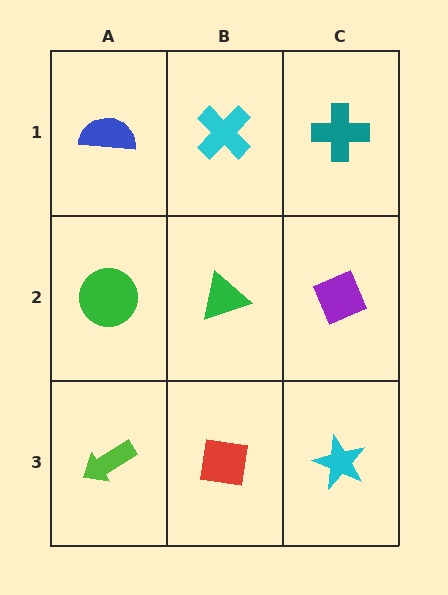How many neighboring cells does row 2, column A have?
3.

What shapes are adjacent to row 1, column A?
A green circle (row 2, column A), a cyan cross (row 1, column B).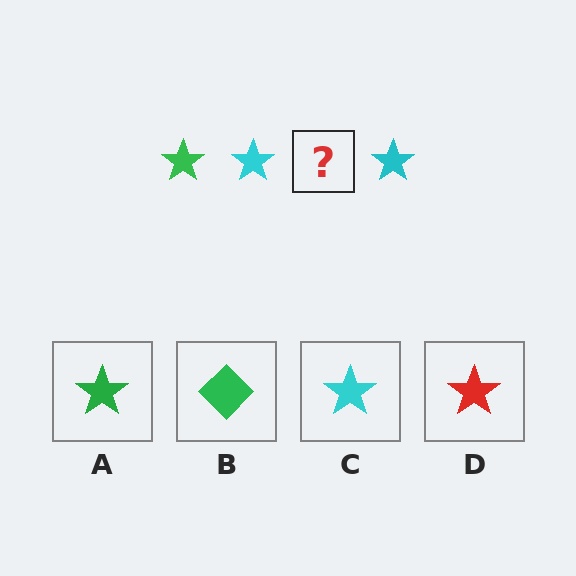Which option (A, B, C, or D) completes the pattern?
A.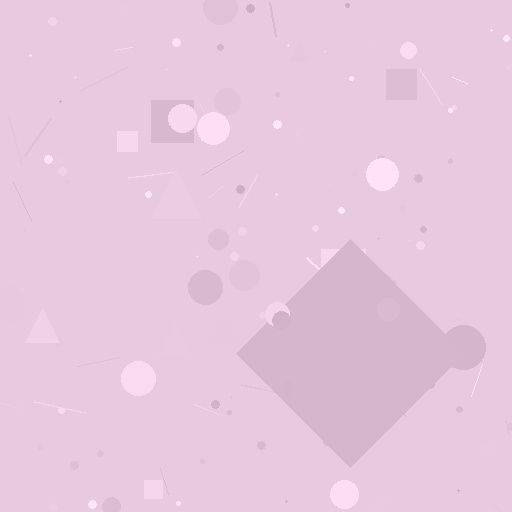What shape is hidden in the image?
A diamond is hidden in the image.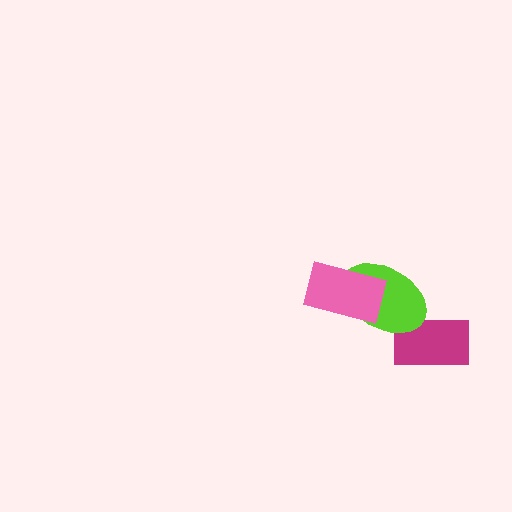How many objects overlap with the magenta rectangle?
1 object overlaps with the magenta rectangle.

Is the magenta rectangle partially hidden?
Yes, it is partially covered by another shape.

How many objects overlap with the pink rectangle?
1 object overlaps with the pink rectangle.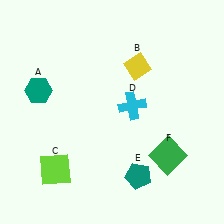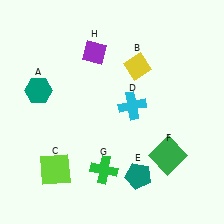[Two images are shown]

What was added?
A green cross (G), a purple diamond (H) were added in Image 2.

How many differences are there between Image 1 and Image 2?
There are 2 differences between the two images.